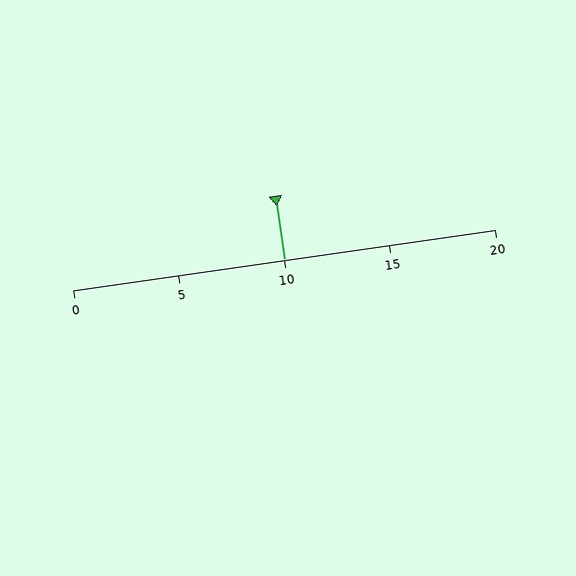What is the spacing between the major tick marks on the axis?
The major ticks are spaced 5 apart.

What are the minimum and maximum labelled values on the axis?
The axis runs from 0 to 20.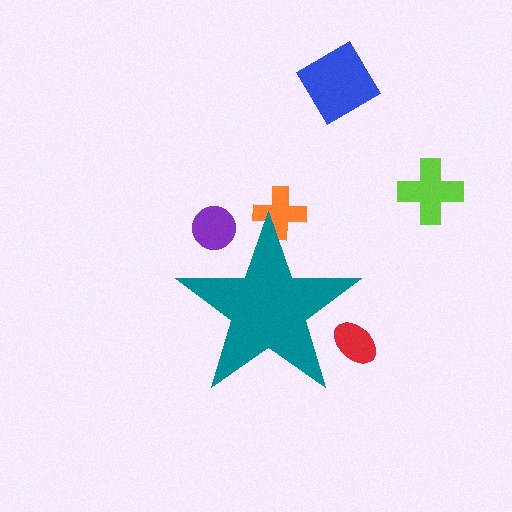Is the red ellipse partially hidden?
Yes, the red ellipse is partially hidden behind the teal star.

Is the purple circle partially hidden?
Yes, the purple circle is partially hidden behind the teal star.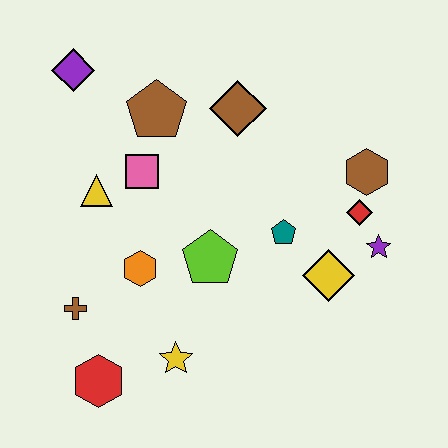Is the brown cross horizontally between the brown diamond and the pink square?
No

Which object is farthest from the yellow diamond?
The purple diamond is farthest from the yellow diamond.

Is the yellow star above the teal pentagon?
No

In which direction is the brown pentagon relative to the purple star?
The brown pentagon is to the left of the purple star.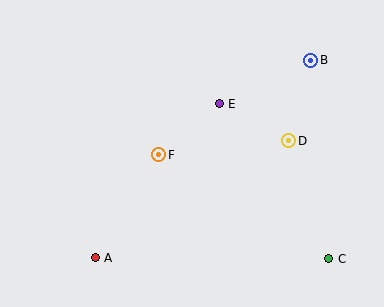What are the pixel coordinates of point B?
Point B is at (311, 60).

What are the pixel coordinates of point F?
Point F is at (159, 155).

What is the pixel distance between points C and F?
The distance between C and F is 199 pixels.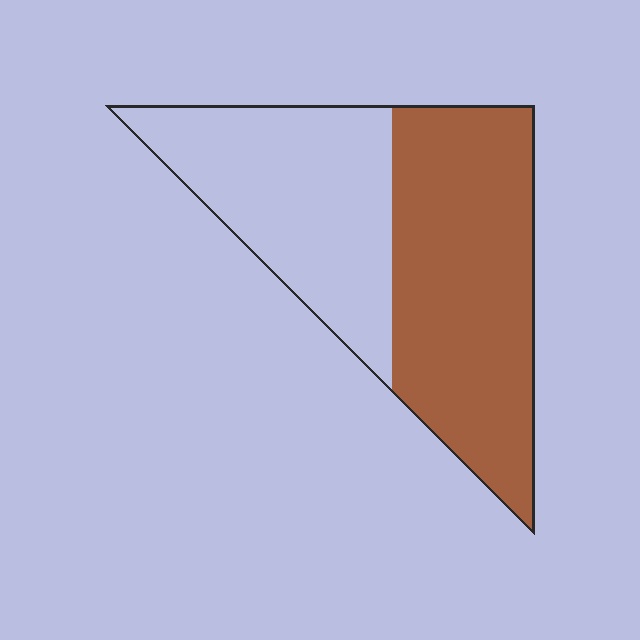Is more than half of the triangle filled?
Yes.